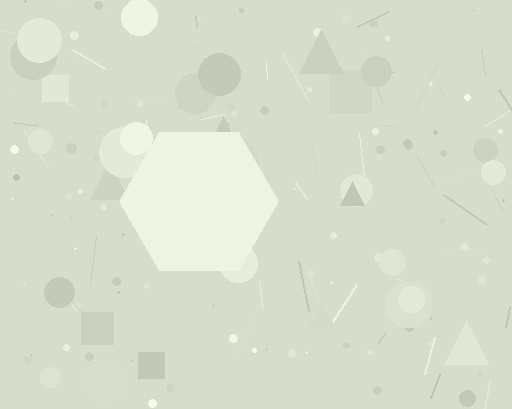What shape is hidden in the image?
A hexagon is hidden in the image.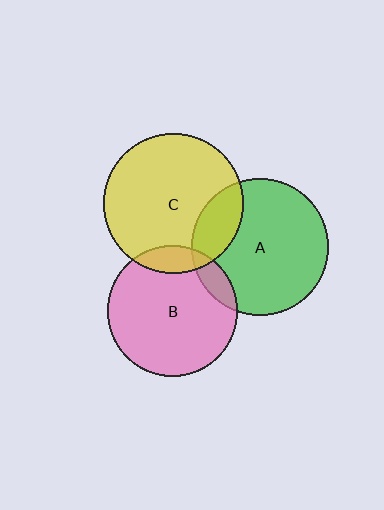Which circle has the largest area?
Circle C (yellow).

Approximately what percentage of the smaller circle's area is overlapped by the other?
Approximately 10%.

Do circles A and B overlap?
Yes.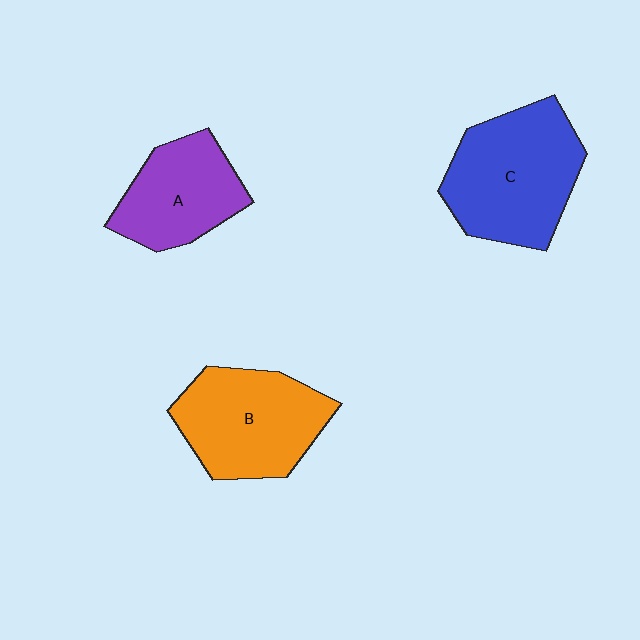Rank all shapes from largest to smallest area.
From largest to smallest: C (blue), B (orange), A (purple).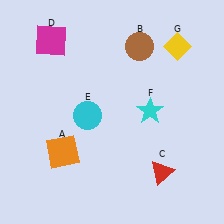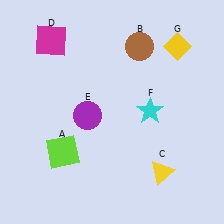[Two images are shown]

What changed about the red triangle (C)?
In Image 1, C is red. In Image 2, it changed to yellow.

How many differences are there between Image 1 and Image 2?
There are 3 differences between the two images.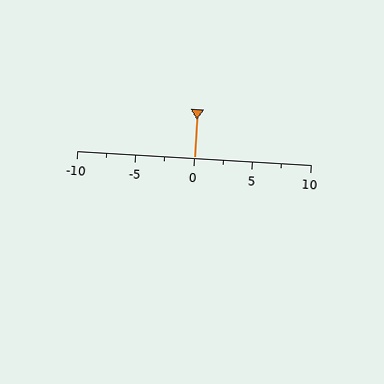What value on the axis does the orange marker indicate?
The marker indicates approximately 0.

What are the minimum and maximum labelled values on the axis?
The axis runs from -10 to 10.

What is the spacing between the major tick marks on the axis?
The major ticks are spaced 5 apart.